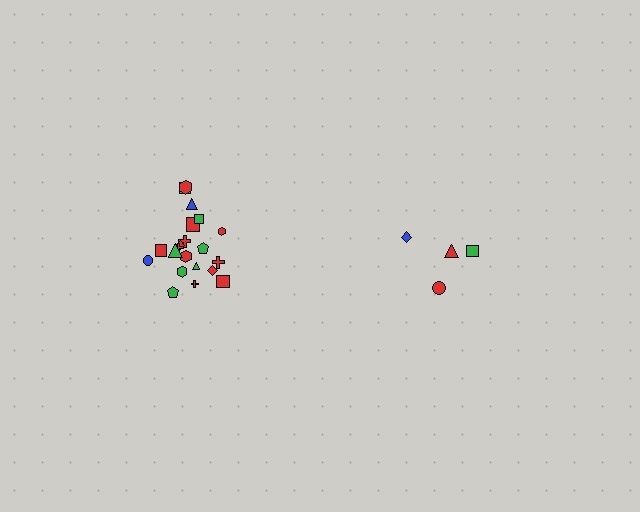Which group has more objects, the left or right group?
The left group.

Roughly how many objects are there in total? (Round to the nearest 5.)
Roughly 25 objects in total.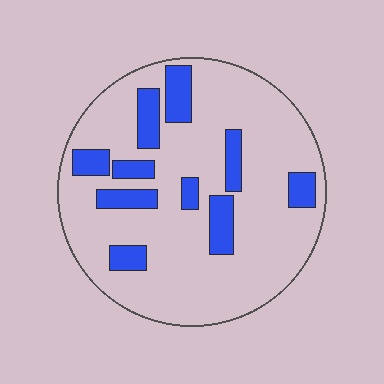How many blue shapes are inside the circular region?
10.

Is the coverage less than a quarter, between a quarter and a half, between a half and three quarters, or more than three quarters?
Less than a quarter.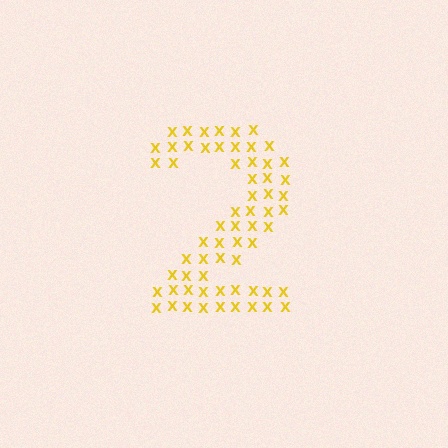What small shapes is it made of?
It is made of small letter X's.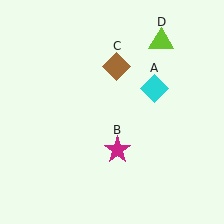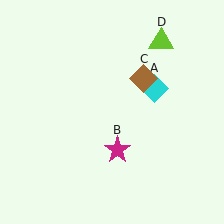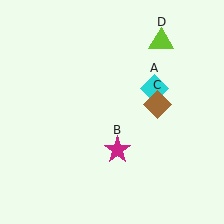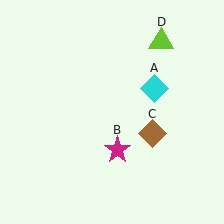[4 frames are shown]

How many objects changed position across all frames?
1 object changed position: brown diamond (object C).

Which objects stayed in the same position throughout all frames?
Cyan diamond (object A) and magenta star (object B) and lime triangle (object D) remained stationary.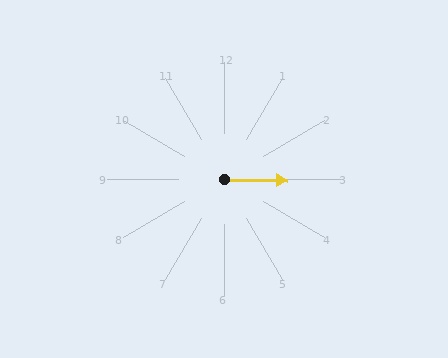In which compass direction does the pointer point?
East.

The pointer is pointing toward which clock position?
Roughly 3 o'clock.